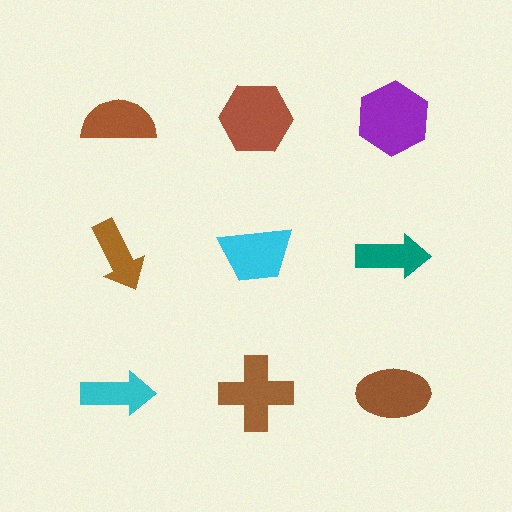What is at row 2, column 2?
A cyan trapezoid.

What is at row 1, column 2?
A brown hexagon.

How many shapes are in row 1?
3 shapes.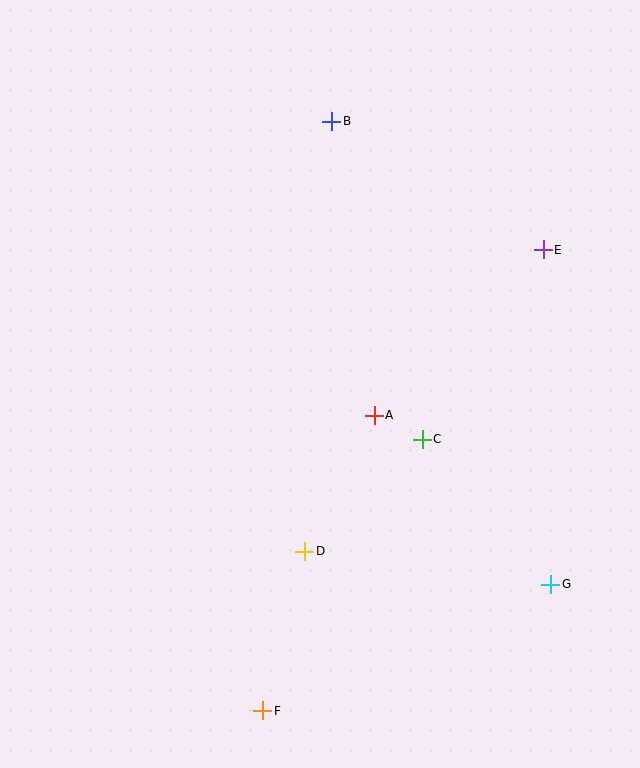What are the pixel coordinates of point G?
Point G is at (551, 584).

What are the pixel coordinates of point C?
Point C is at (422, 439).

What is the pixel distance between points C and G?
The distance between C and G is 193 pixels.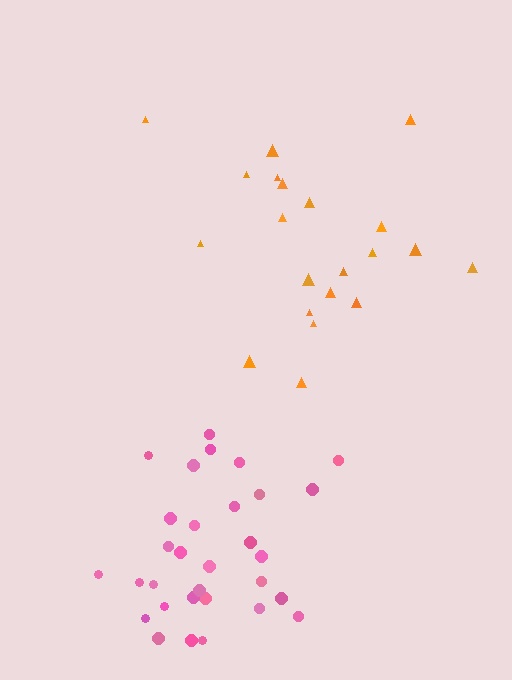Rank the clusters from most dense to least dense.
pink, orange.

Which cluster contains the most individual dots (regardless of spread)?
Pink (31).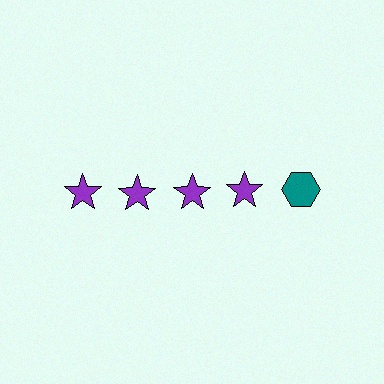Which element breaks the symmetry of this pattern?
The teal hexagon in the top row, rightmost column breaks the symmetry. All other shapes are purple stars.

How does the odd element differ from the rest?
It differs in both color (teal instead of purple) and shape (hexagon instead of star).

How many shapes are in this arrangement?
There are 5 shapes arranged in a grid pattern.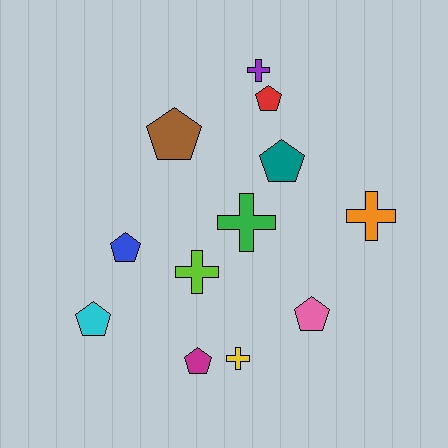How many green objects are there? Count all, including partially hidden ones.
There is 1 green object.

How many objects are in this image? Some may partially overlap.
There are 12 objects.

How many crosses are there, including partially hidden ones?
There are 5 crosses.